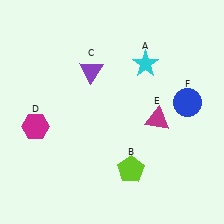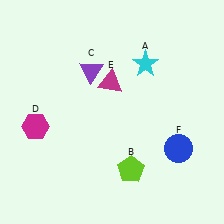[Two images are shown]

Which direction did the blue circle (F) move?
The blue circle (F) moved down.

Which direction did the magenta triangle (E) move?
The magenta triangle (E) moved left.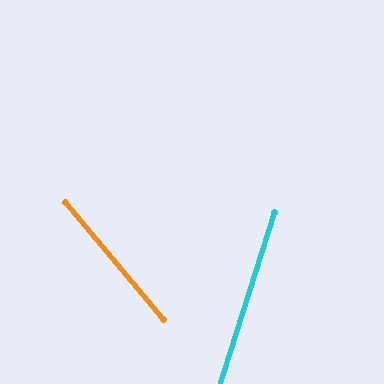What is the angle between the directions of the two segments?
Approximately 58 degrees.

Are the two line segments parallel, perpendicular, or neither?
Neither parallel nor perpendicular — they differ by about 58°.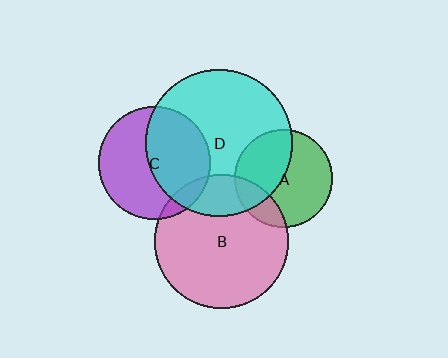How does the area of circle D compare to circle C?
Approximately 1.7 times.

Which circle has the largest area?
Circle D (cyan).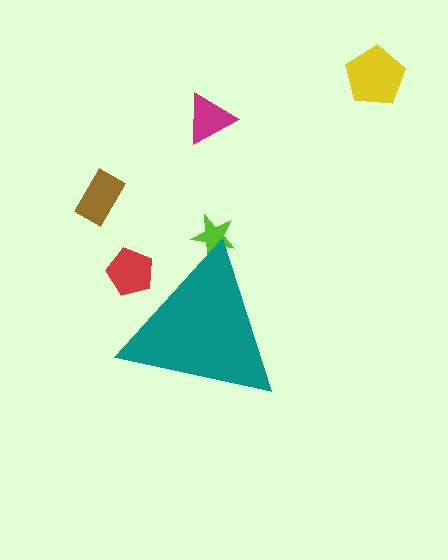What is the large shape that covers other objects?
A teal triangle.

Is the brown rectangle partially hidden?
No, the brown rectangle is fully visible.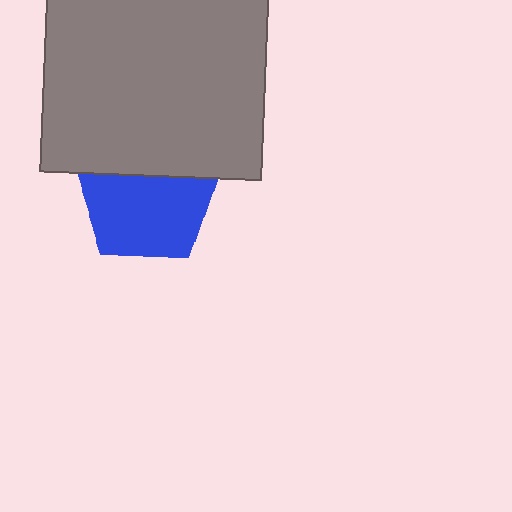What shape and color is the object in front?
The object in front is a gray square.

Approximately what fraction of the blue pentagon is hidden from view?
Roughly 33% of the blue pentagon is hidden behind the gray square.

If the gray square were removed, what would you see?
You would see the complete blue pentagon.